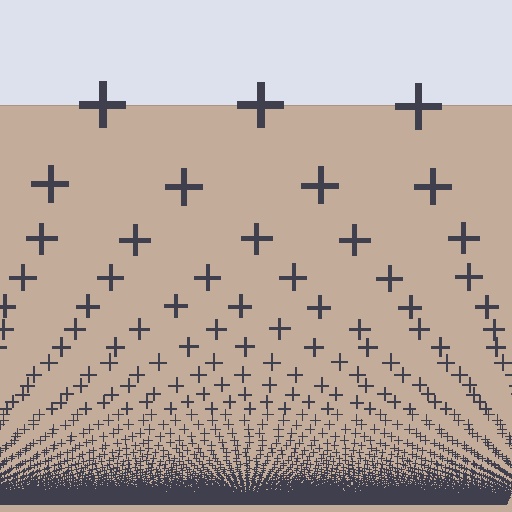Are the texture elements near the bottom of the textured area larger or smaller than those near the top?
Smaller. The gradient is inverted — elements near the bottom are smaller and denser.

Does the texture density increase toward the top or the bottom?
Density increases toward the bottom.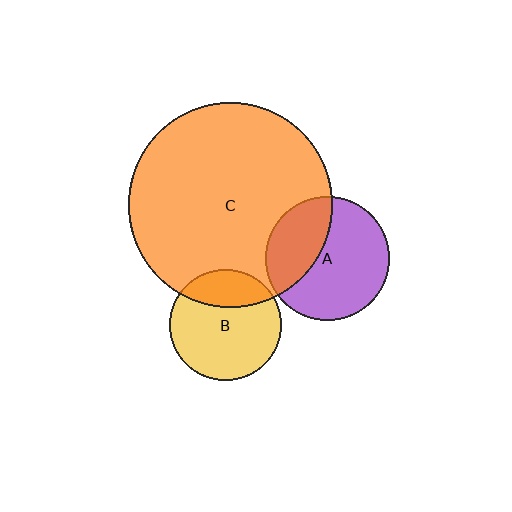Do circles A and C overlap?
Yes.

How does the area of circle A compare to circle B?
Approximately 1.2 times.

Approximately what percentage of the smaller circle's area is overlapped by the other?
Approximately 35%.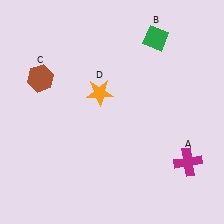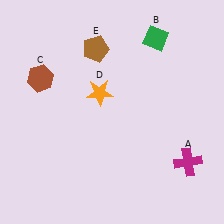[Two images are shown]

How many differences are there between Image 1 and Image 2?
There is 1 difference between the two images.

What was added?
A brown pentagon (E) was added in Image 2.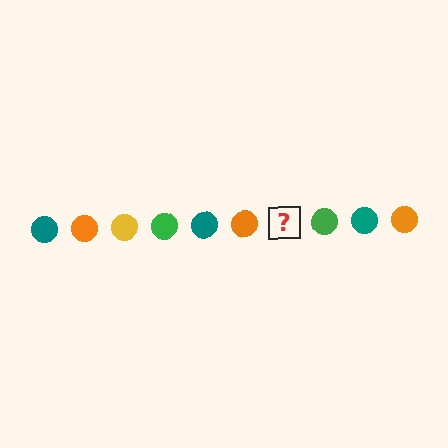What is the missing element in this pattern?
The missing element is a yellow circle.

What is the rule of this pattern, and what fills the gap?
The rule is that the pattern cycles through teal, orange, yellow, green circles. The gap should be filled with a yellow circle.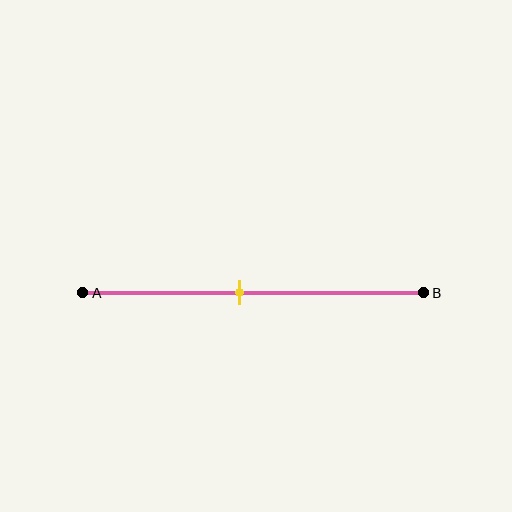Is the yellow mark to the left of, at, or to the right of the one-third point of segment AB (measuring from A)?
The yellow mark is to the right of the one-third point of segment AB.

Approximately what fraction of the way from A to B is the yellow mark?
The yellow mark is approximately 45% of the way from A to B.